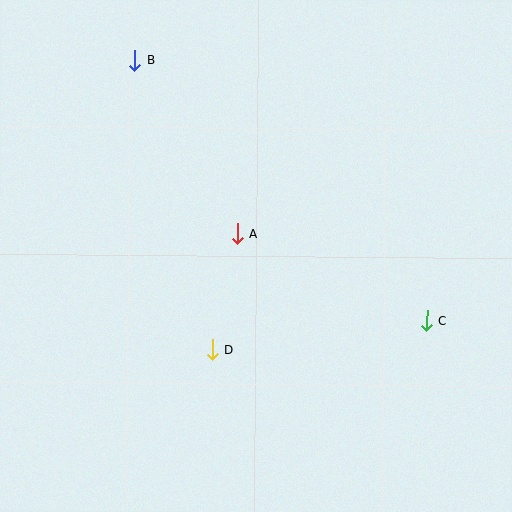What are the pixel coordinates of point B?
Point B is at (134, 60).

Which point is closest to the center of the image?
Point A at (237, 234) is closest to the center.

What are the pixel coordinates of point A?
Point A is at (237, 234).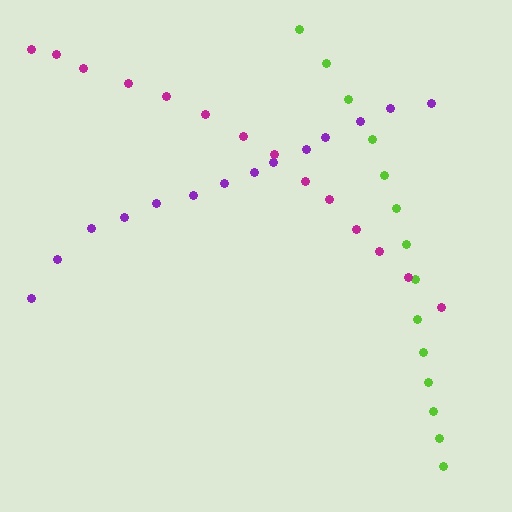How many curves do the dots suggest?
There are 3 distinct paths.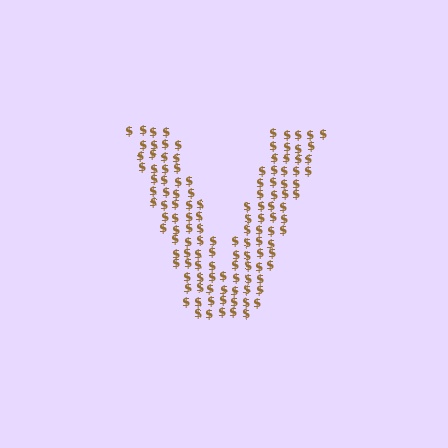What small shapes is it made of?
It is made of small dollar signs.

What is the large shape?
The large shape is the letter V.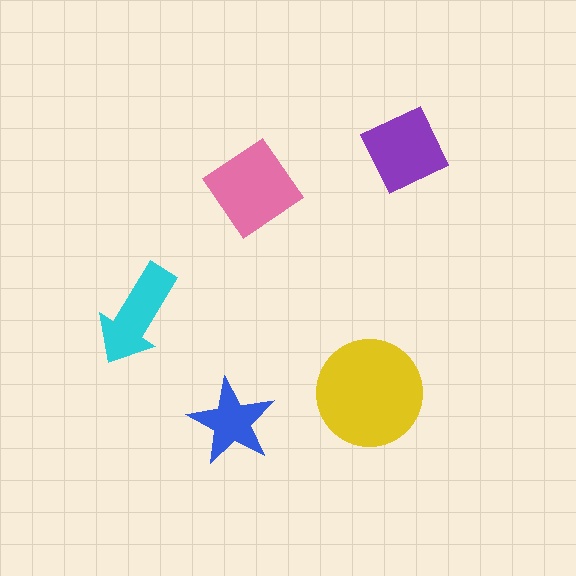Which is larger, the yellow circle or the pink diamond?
The yellow circle.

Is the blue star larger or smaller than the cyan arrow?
Smaller.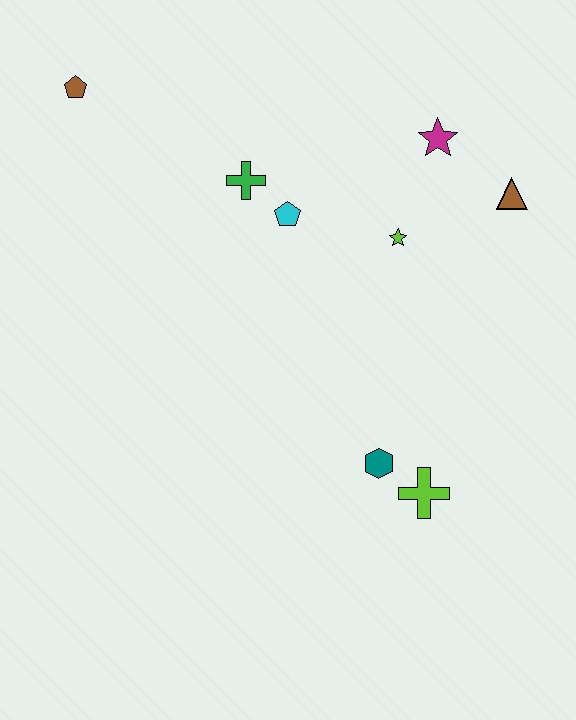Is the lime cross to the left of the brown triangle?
Yes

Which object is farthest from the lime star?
The brown pentagon is farthest from the lime star.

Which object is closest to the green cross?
The cyan pentagon is closest to the green cross.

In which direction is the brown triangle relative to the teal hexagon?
The brown triangle is above the teal hexagon.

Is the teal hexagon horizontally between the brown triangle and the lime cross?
No